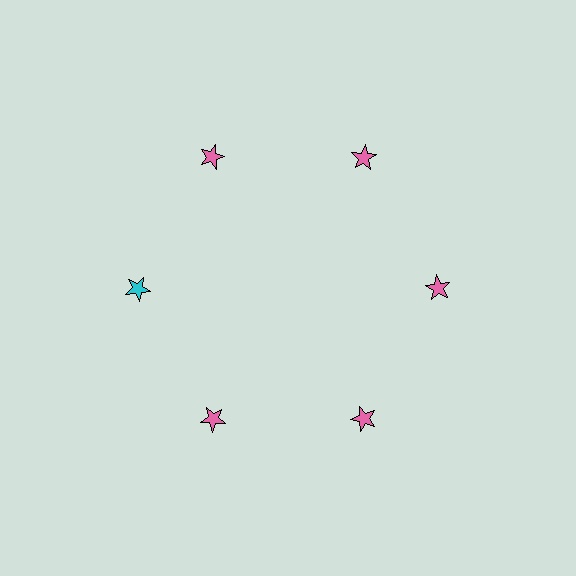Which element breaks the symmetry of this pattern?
The cyan star at roughly the 9 o'clock position breaks the symmetry. All other shapes are pink stars.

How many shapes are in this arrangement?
There are 6 shapes arranged in a ring pattern.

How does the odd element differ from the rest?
It has a different color: cyan instead of pink.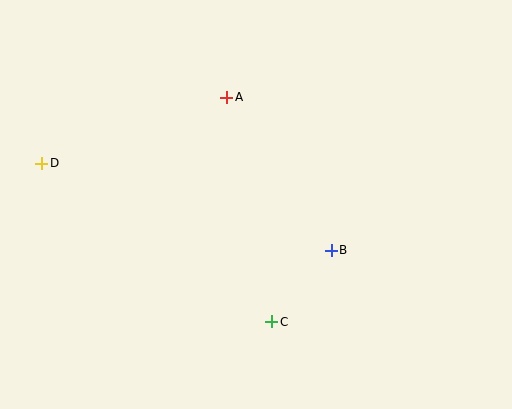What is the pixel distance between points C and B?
The distance between C and B is 93 pixels.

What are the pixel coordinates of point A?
Point A is at (227, 97).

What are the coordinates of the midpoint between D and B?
The midpoint between D and B is at (186, 207).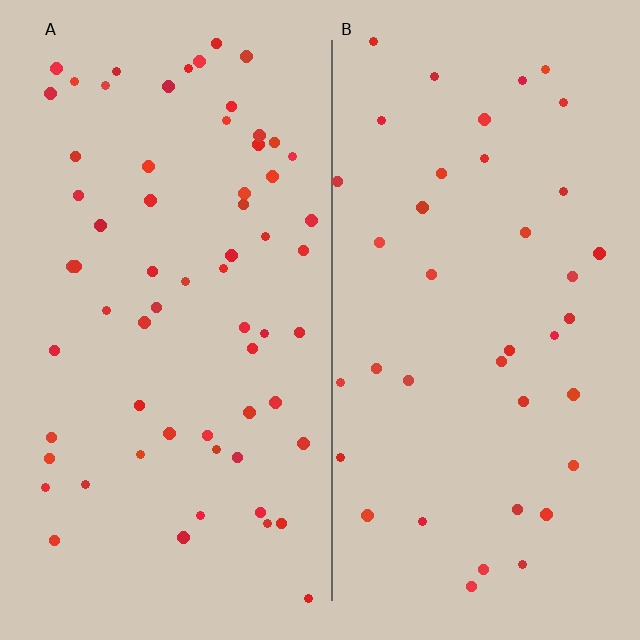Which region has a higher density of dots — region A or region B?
A (the left).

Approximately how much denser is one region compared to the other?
Approximately 1.6× — region A over region B.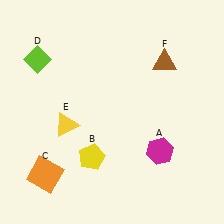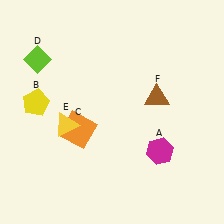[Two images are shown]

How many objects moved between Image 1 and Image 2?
3 objects moved between the two images.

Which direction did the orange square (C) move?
The orange square (C) moved up.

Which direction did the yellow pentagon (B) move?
The yellow pentagon (B) moved left.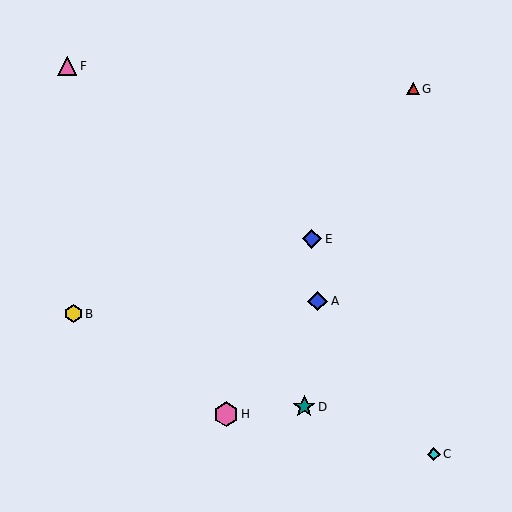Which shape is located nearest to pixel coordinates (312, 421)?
The teal star (labeled D) at (304, 407) is nearest to that location.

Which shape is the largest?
The pink hexagon (labeled H) is the largest.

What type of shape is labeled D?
Shape D is a teal star.